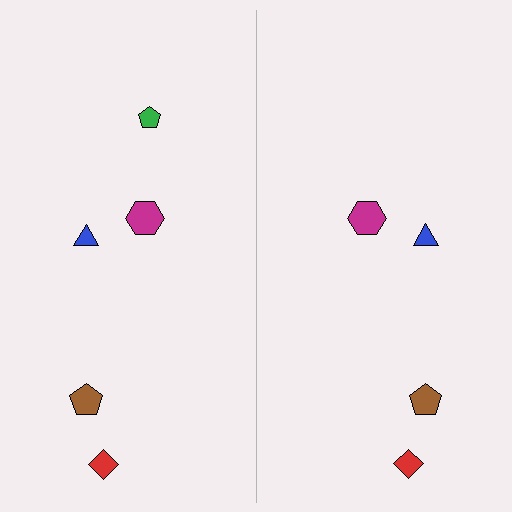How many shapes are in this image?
There are 9 shapes in this image.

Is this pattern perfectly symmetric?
No, the pattern is not perfectly symmetric. A green pentagon is missing from the right side.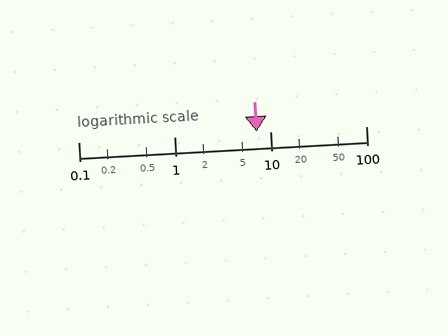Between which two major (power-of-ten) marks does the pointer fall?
The pointer is between 1 and 10.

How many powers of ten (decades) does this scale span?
The scale spans 3 decades, from 0.1 to 100.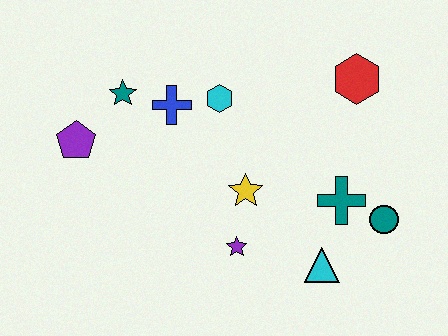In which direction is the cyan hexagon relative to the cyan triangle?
The cyan hexagon is above the cyan triangle.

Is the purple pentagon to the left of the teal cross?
Yes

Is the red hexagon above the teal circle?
Yes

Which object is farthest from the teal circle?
The purple pentagon is farthest from the teal circle.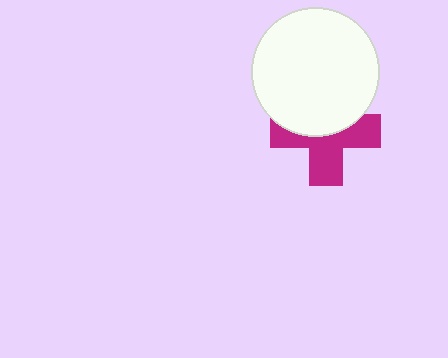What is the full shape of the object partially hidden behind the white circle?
The partially hidden object is a magenta cross.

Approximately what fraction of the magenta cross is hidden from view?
Roughly 45% of the magenta cross is hidden behind the white circle.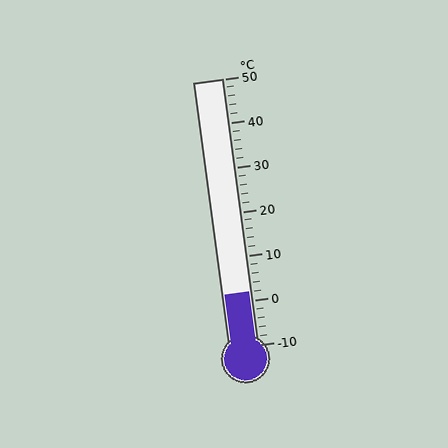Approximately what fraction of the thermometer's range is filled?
The thermometer is filled to approximately 20% of its range.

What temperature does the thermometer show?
The thermometer shows approximately 2°C.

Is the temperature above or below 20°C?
The temperature is below 20°C.